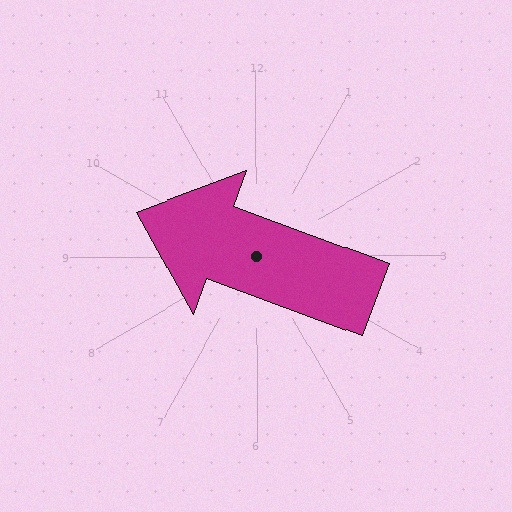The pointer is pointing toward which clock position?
Roughly 10 o'clock.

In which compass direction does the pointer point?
West.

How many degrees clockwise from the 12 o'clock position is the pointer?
Approximately 290 degrees.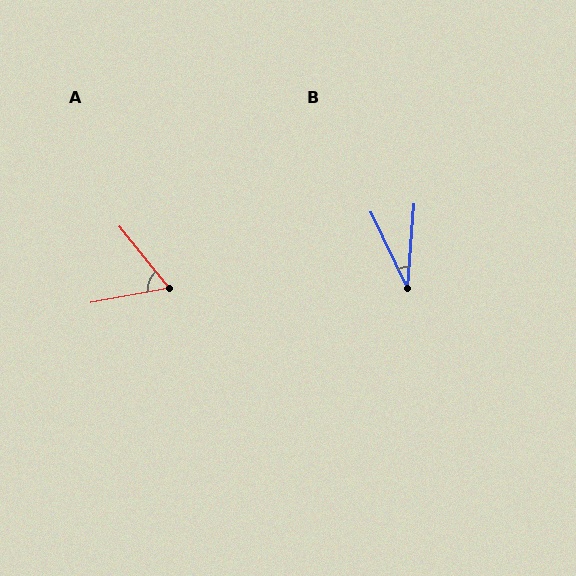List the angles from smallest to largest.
B (29°), A (61°).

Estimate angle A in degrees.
Approximately 61 degrees.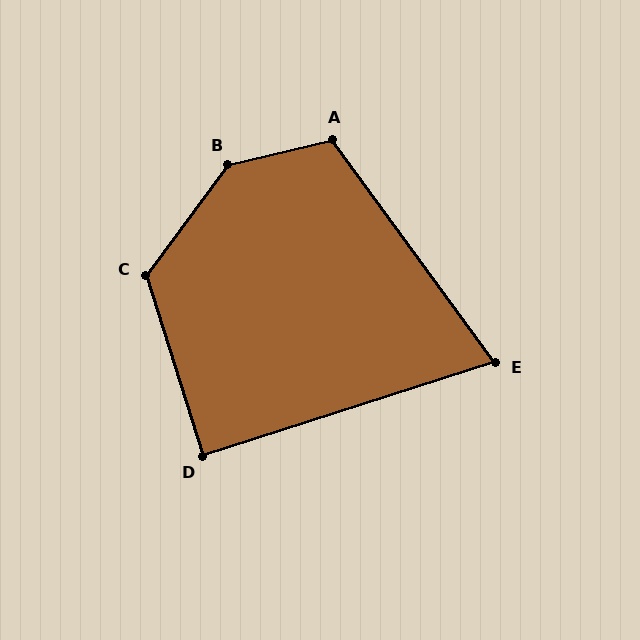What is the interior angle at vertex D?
Approximately 90 degrees (approximately right).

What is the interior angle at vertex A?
Approximately 113 degrees (obtuse).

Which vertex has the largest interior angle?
B, at approximately 140 degrees.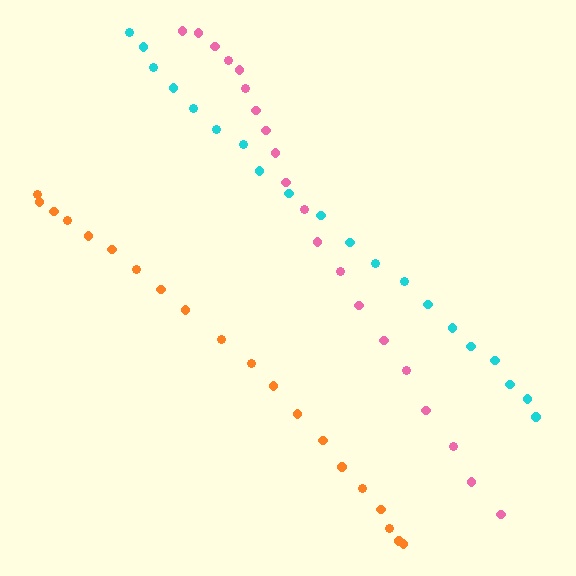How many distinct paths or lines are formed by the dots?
There are 3 distinct paths.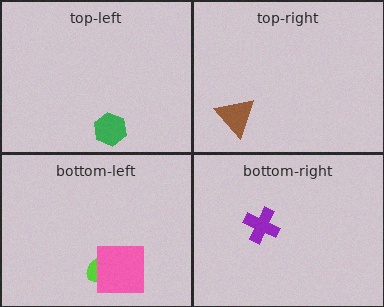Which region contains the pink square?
The bottom-left region.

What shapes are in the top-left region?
The green hexagon.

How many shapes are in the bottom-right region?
1.